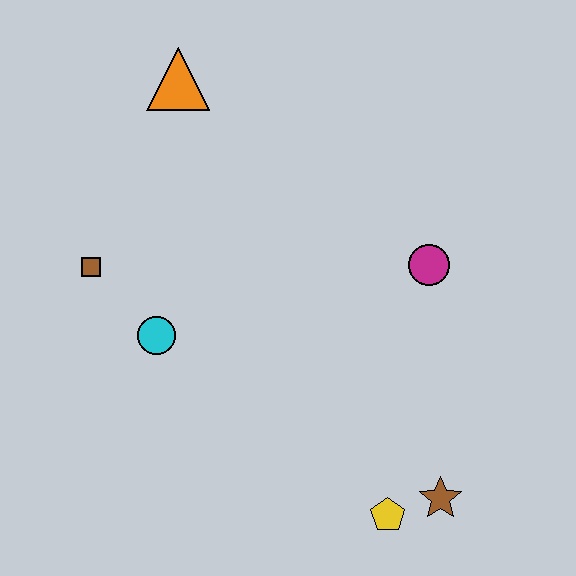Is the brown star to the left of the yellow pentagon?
No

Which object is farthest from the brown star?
The orange triangle is farthest from the brown star.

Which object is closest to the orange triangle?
The brown square is closest to the orange triangle.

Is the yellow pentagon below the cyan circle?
Yes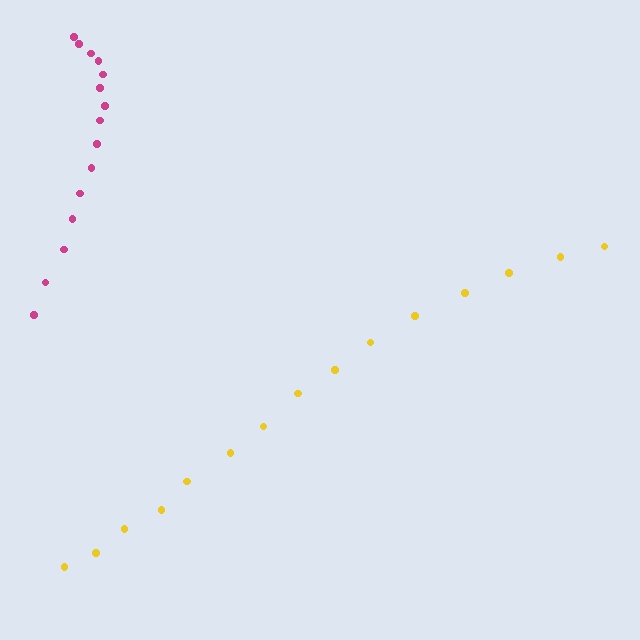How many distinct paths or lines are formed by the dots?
There are 2 distinct paths.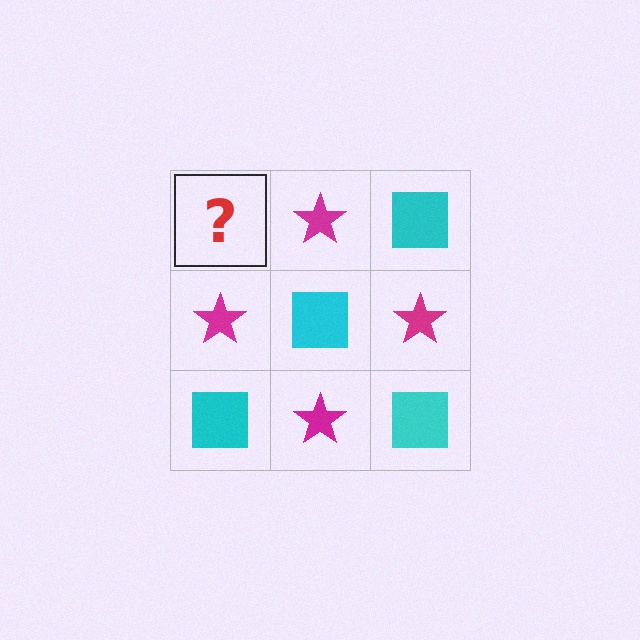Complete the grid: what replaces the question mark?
The question mark should be replaced with a cyan square.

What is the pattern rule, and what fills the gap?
The rule is that it alternates cyan square and magenta star in a checkerboard pattern. The gap should be filled with a cyan square.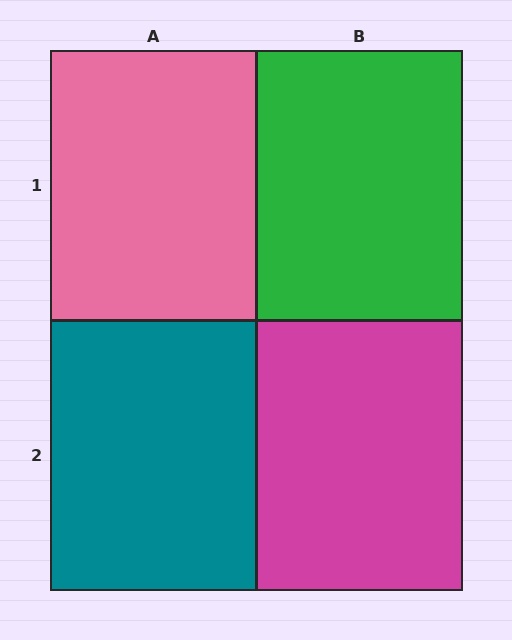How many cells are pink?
1 cell is pink.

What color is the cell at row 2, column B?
Magenta.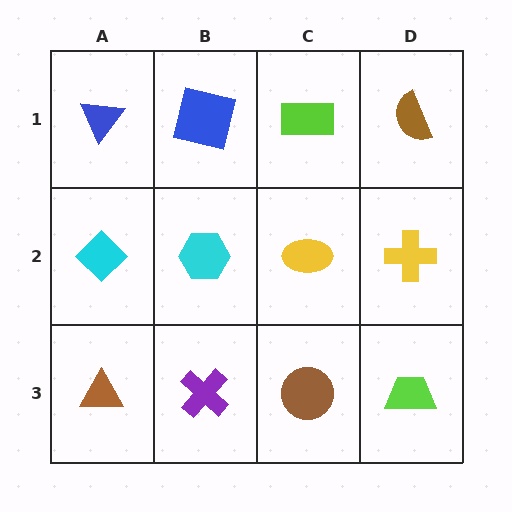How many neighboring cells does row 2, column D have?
3.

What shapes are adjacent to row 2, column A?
A blue triangle (row 1, column A), a brown triangle (row 3, column A), a cyan hexagon (row 2, column B).